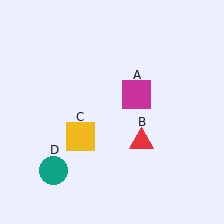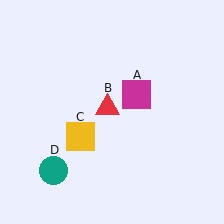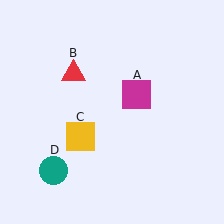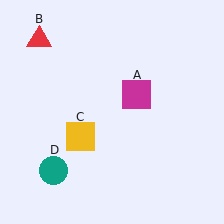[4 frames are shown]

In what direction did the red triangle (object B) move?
The red triangle (object B) moved up and to the left.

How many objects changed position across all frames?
1 object changed position: red triangle (object B).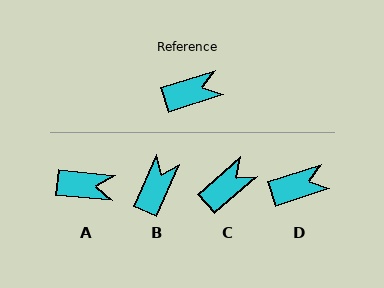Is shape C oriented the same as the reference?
No, it is off by about 23 degrees.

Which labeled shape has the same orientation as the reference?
D.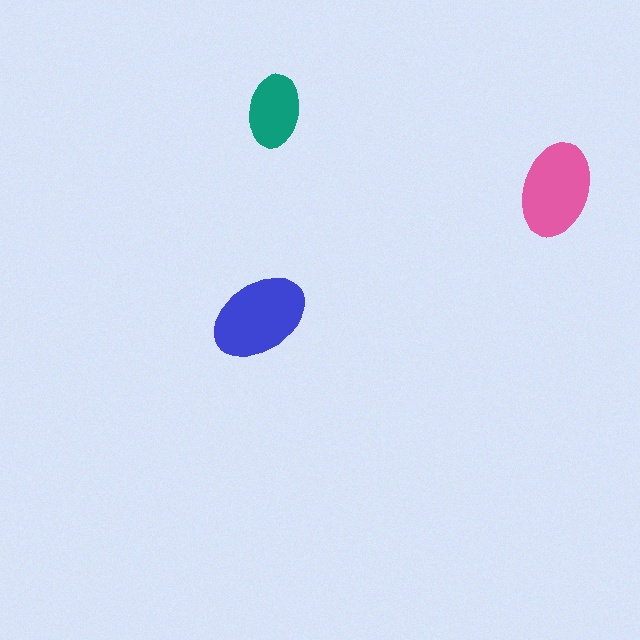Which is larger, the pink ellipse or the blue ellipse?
The blue one.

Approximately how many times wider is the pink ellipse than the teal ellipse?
About 1.5 times wider.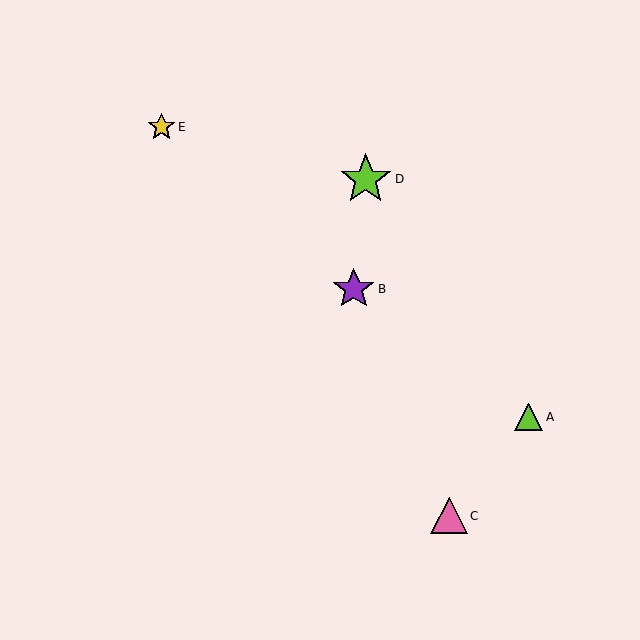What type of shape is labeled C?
Shape C is a pink triangle.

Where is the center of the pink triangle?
The center of the pink triangle is at (449, 516).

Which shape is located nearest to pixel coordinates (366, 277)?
The purple star (labeled B) at (354, 289) is nearest to that location.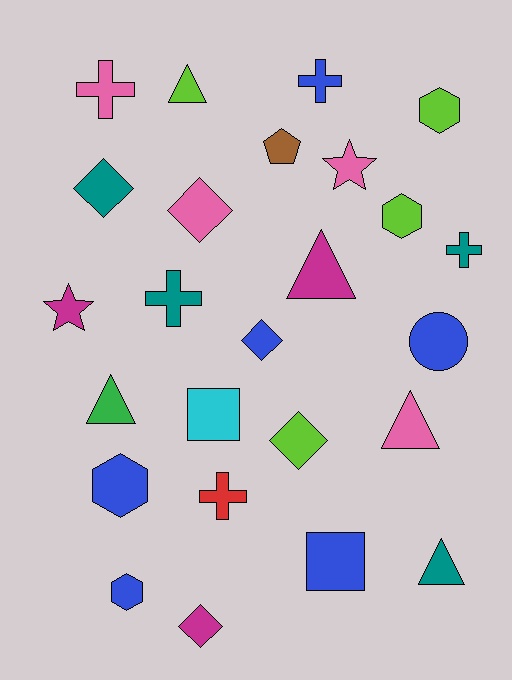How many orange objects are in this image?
There are no orange objects.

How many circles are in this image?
There is 1 circle.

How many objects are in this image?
There are 25 objects.